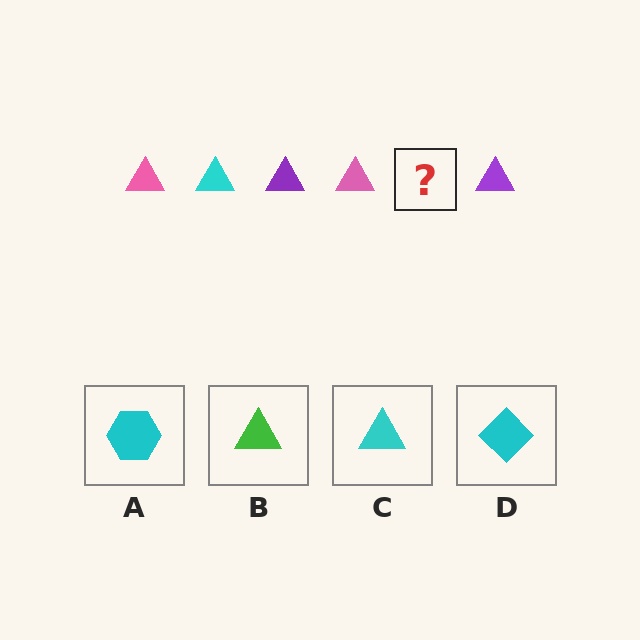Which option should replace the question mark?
Option C.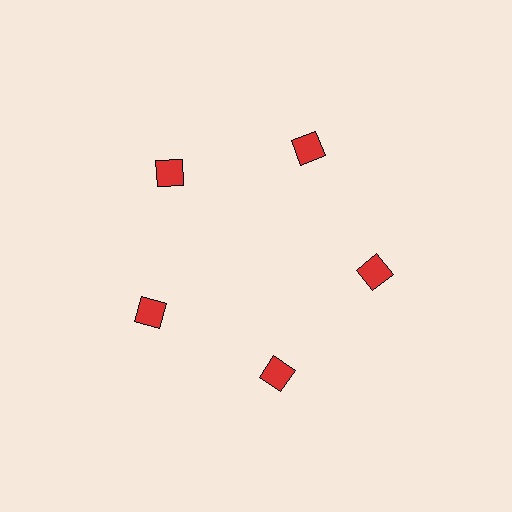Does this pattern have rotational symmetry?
Yes, this pattern has 5-fold rotational symmetry. It looks the same after rotating 72 degrees around the center.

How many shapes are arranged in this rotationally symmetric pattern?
There are 5 shapes, arranged in 5 groups of 1.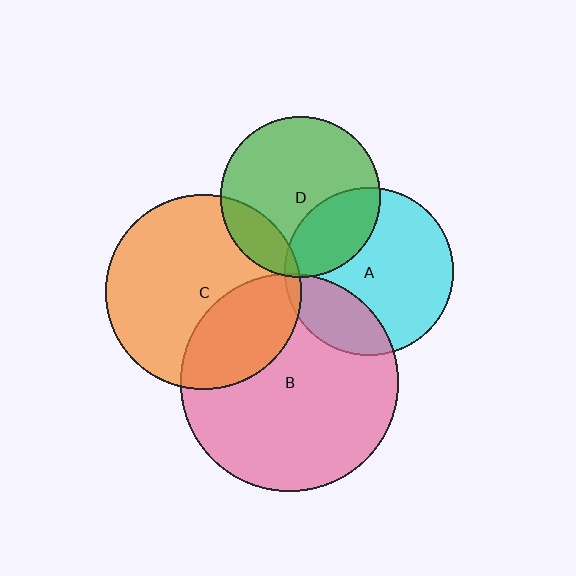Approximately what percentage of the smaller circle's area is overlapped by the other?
Approximately 15%.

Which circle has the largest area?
Circle B (pink).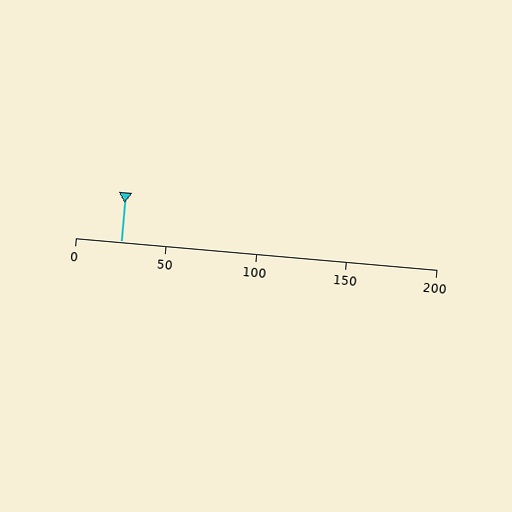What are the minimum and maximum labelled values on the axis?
The axis runs from 0 to 200.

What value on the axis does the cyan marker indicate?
The marker indicates approximately 25.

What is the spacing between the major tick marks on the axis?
The major ticks are spaced 50 apart.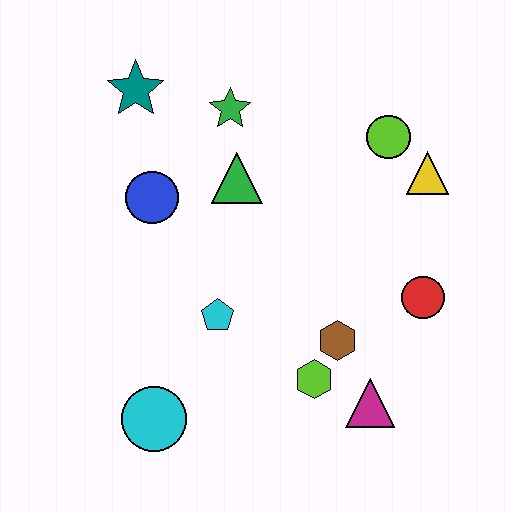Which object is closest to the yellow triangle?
The lime circle is closest to the yellow triangle.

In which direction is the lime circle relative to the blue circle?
The lime circle is to the right of the blue circle.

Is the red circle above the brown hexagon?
Yes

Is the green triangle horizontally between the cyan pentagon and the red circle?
Yes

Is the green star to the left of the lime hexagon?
Yes